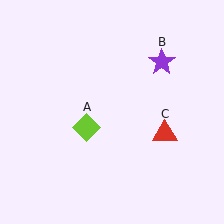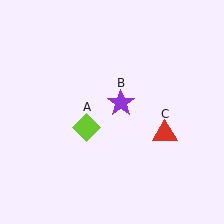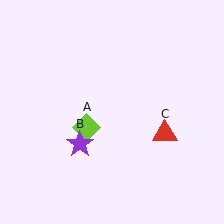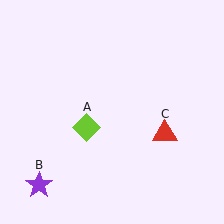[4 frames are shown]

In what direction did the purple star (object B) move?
The purple star (object B) moved down and to the left.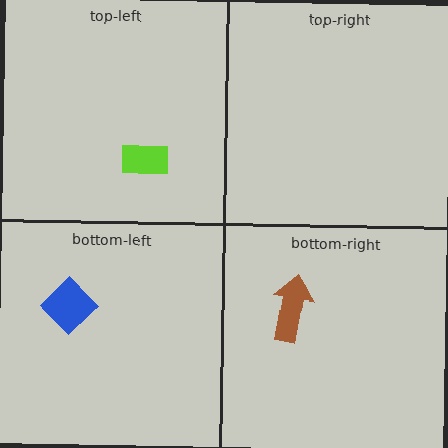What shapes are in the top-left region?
The lime rectangle.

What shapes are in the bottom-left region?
The blue diamond.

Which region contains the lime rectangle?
The top-left region.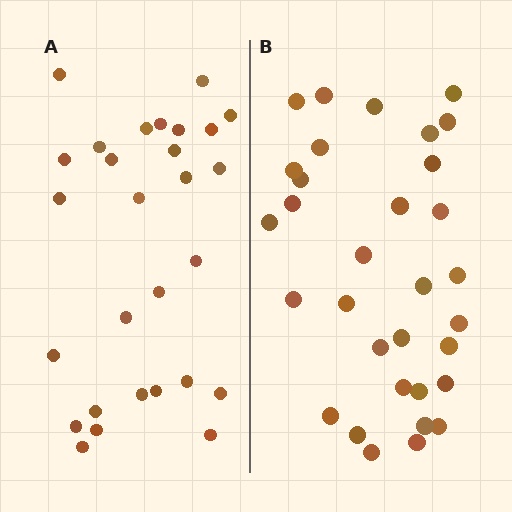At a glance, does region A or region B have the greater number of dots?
Region B (the right region) has more dots.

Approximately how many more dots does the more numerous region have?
Region B has about 4 more dots than region A.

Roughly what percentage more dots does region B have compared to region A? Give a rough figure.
About 15% more.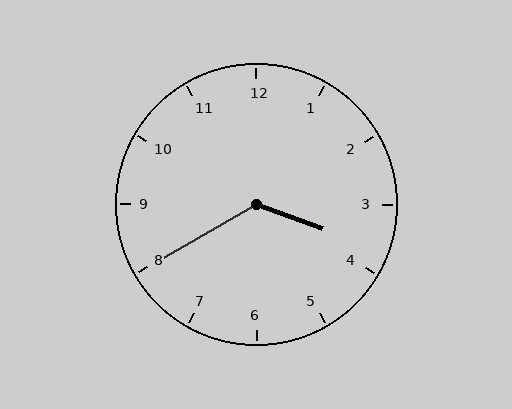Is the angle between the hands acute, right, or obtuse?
It is obtuse.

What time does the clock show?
3:40.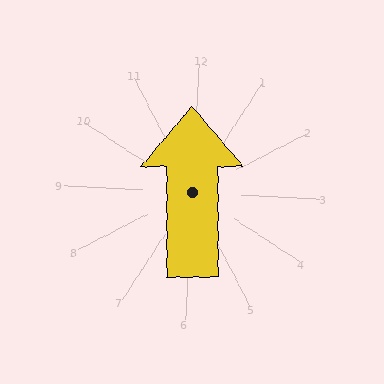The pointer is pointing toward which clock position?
Roughly 12 o'clock.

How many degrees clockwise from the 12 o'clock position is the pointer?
Approximately 357 degrees.